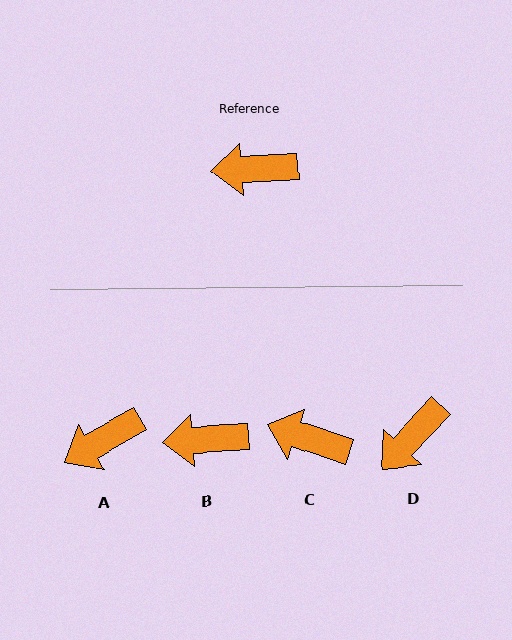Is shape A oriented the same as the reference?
No, it is off by about 26 degrees.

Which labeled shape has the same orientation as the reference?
B.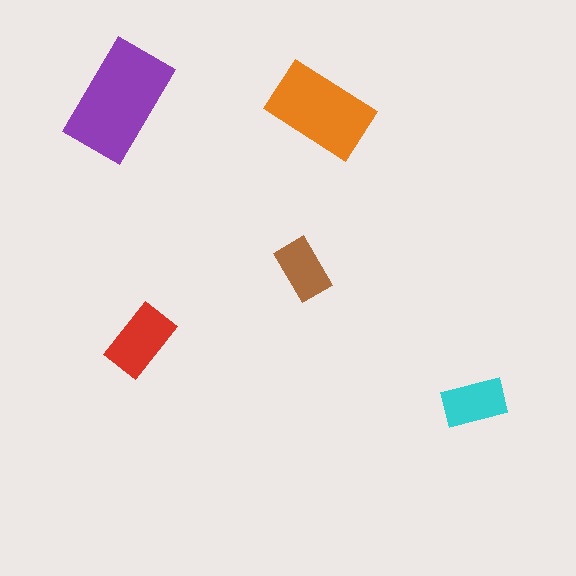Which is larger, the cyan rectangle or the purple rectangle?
The purple one.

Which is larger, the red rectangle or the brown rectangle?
The red one.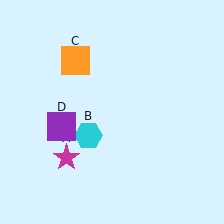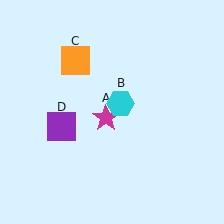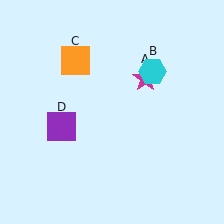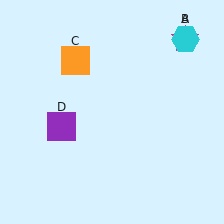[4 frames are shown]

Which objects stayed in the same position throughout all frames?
Orange square (object C) and purple square (object D) remained stationary.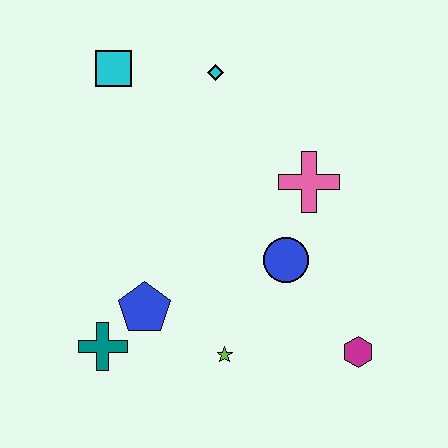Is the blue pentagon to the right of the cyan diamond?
No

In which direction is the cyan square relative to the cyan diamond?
The cyan square is to the left of the cyan diamond.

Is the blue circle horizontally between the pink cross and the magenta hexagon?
No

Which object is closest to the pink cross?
The blue circle is closest to the pink cross.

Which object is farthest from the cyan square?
The magenta hexagon is farthest from the cyan square.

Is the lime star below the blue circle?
Yes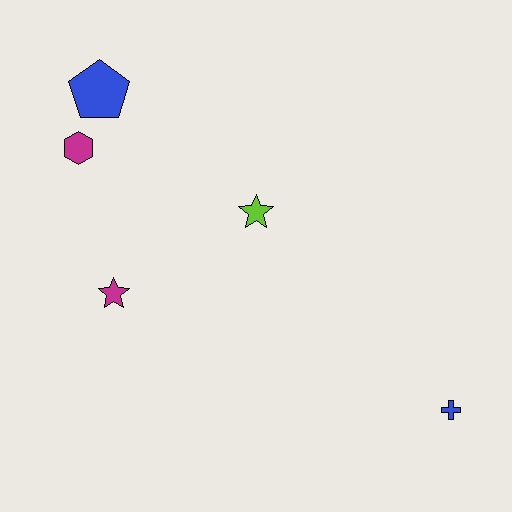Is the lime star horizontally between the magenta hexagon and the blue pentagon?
No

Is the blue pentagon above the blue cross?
Yes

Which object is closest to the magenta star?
The magenta hexagon is closest to the magenta star.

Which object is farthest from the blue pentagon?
The blue cross is farthest from the blue pentagon.